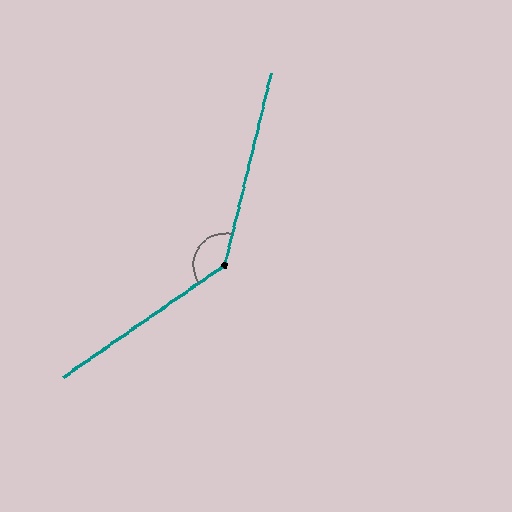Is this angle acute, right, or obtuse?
It is obtuse.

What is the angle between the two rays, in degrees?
Approximately 138 degrees.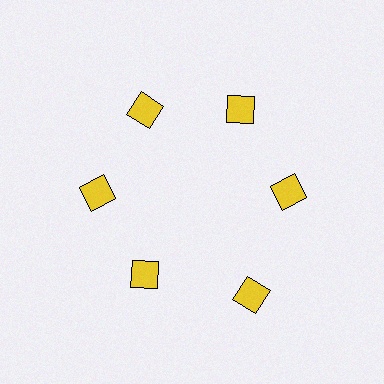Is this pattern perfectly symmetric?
No. The 6 yellow squares are arranged in a ring, but one element near the 5 o'clock position is pushed outward from the center, breaking the 6-fold rotational symmetry.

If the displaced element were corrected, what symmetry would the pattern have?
It would have 6-fold rotational symmetry — the pattern would map onto itself every 60 degrees.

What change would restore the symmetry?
The symmetry would be restored by moving it inward, back onto the ring so that all 6 squares sit at equal angles and equal distance from the center.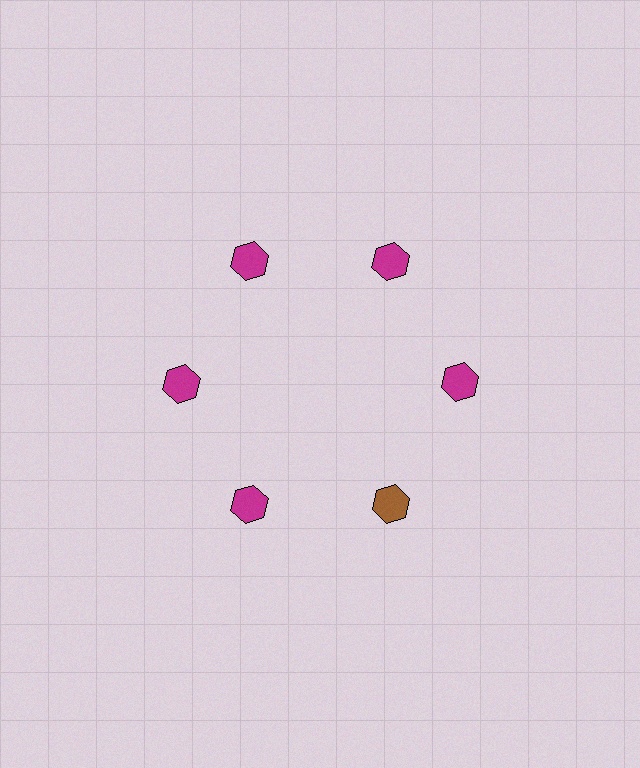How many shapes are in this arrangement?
There are 6 shapes arranged in a ring pattern.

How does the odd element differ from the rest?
It has a different color: brown instead of magenta.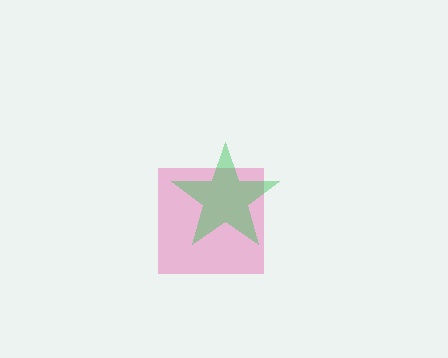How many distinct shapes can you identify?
There are 2 distinct shapes: a pink square, a green star.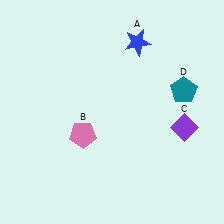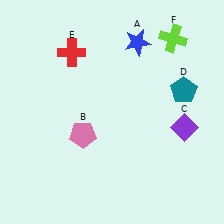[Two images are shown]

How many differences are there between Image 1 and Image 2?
There are 2 differences between the two images.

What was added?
A red cross (E), a lime cross (F) were added in Image 2.